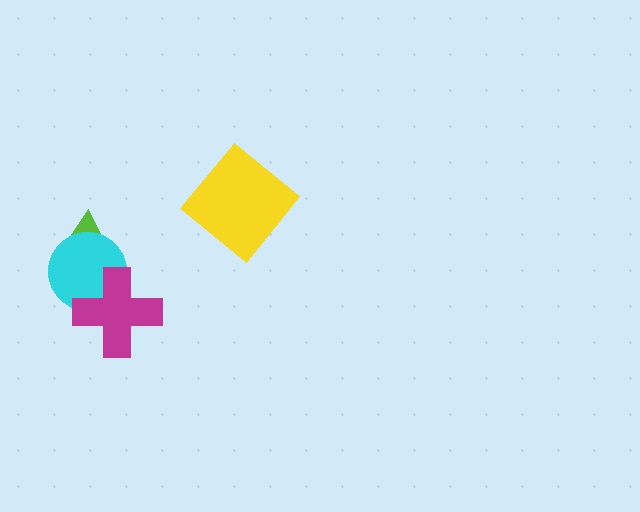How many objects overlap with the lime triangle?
1 object overlaps with the lime triangle.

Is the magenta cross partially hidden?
No, no other shape covers it.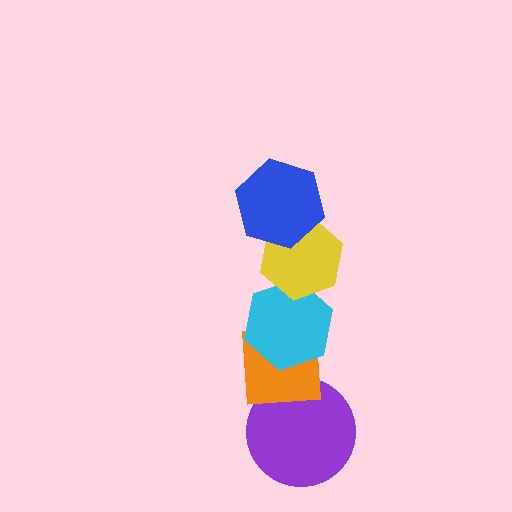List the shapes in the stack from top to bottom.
From top to bottom: the blue hexagon, the yellow hexagon, the cyan hexagon, the orange square, the purple circle.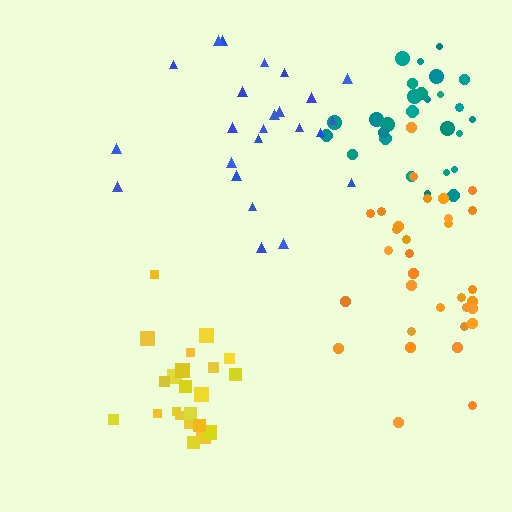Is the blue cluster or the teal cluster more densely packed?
Teal.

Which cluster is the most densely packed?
Teal.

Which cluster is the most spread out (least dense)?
Blue.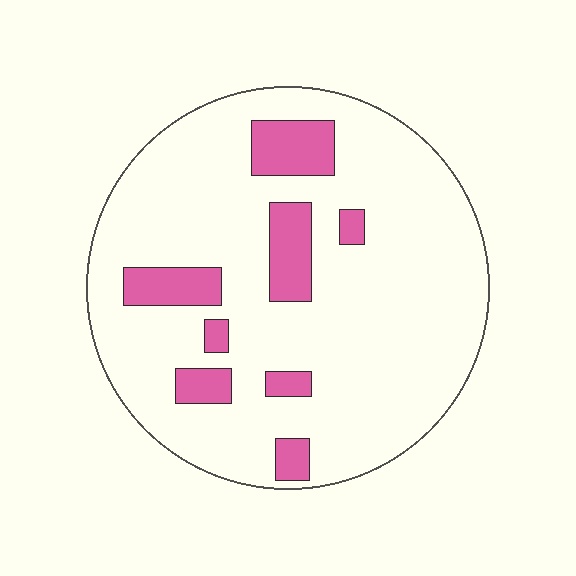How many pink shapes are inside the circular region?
8.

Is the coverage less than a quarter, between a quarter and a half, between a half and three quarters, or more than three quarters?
Less than a quarter.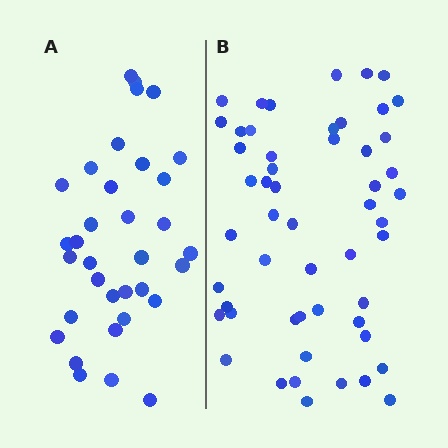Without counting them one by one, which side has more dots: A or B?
Region B (the right region) has more dots.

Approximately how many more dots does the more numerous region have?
Region B has approximately 20 more dots than region A.